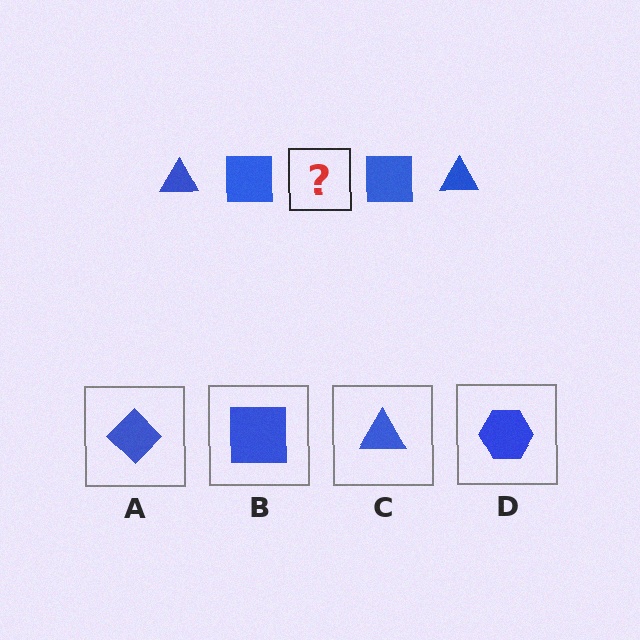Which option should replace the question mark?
Option C.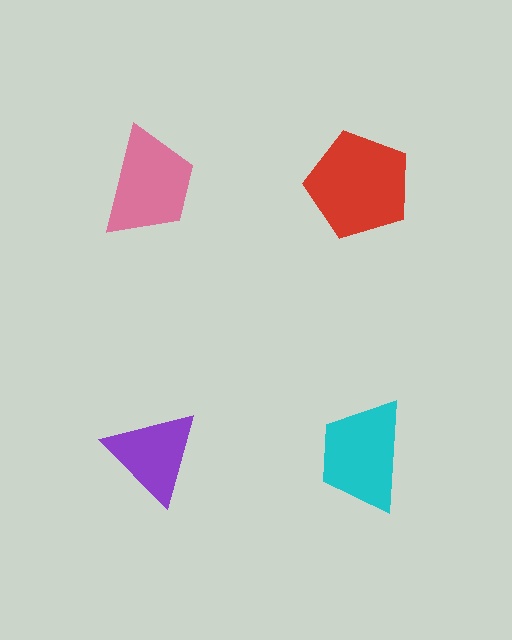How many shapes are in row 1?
2 shapes.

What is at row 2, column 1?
A purple triangle.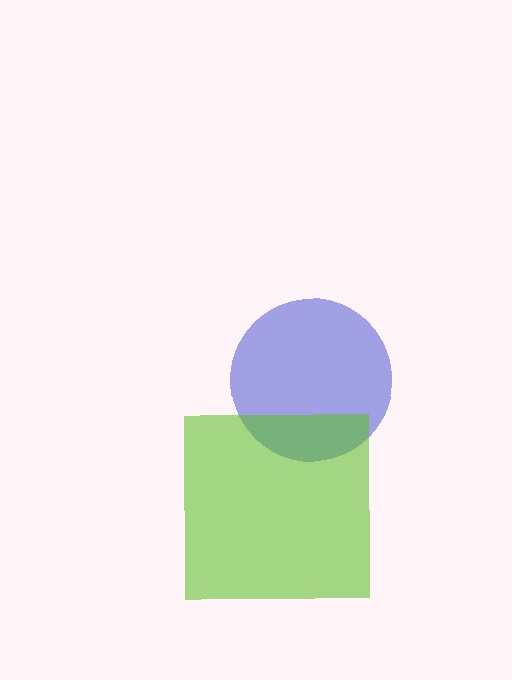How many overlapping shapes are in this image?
There are 2 overlapping shapes in the image.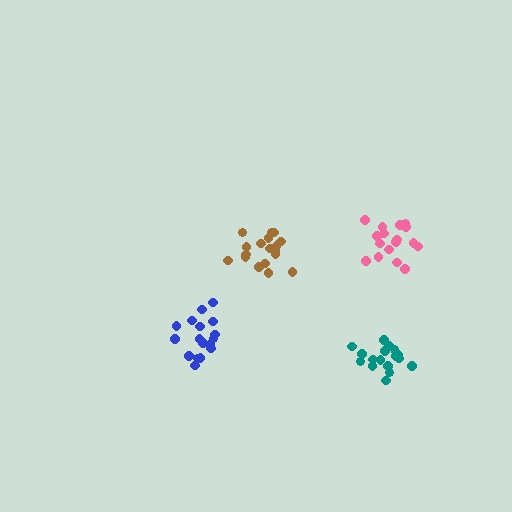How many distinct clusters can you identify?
There are 4 distinct clusters.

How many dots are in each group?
Group 1: 18 dots, Group 2: 17 dots, Group 3: 18 dots, Group 4: 17 dots (70 total).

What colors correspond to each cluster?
The clusters are colored: pink, blue, brown, teal.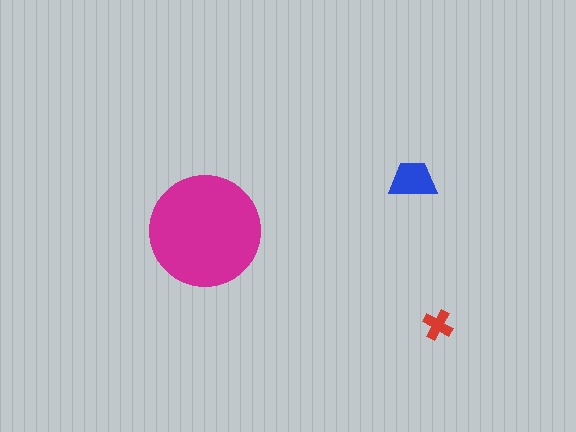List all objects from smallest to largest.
The red cross, the blue trapezoid, the magenta circle.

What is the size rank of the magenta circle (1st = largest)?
1st.